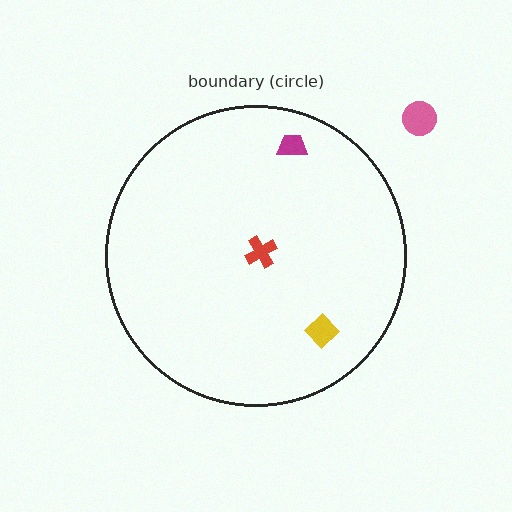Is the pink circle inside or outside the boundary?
Outside.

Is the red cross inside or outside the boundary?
Inside.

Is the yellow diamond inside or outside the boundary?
Inside.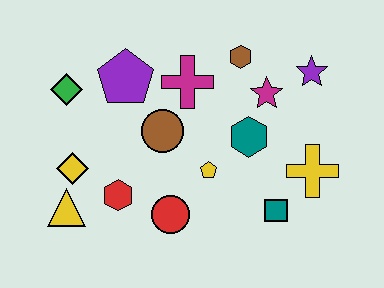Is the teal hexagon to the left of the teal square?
Yes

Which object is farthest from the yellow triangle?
The purple star is farthest from the yellow triangle.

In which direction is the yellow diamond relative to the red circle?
The yellow diamond is to the left of the red circle.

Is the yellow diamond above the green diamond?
No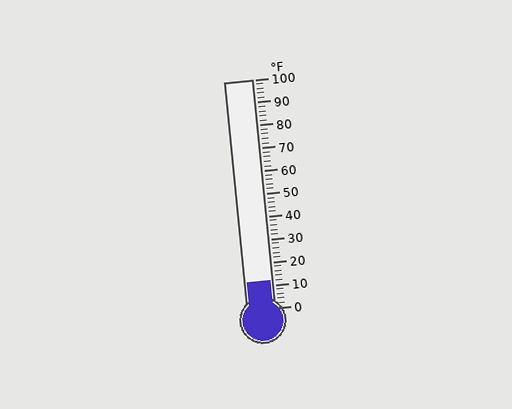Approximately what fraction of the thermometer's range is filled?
The thermometer is filled to approximately 10% of its range.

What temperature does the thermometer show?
The thermometer shows approximately 12°F.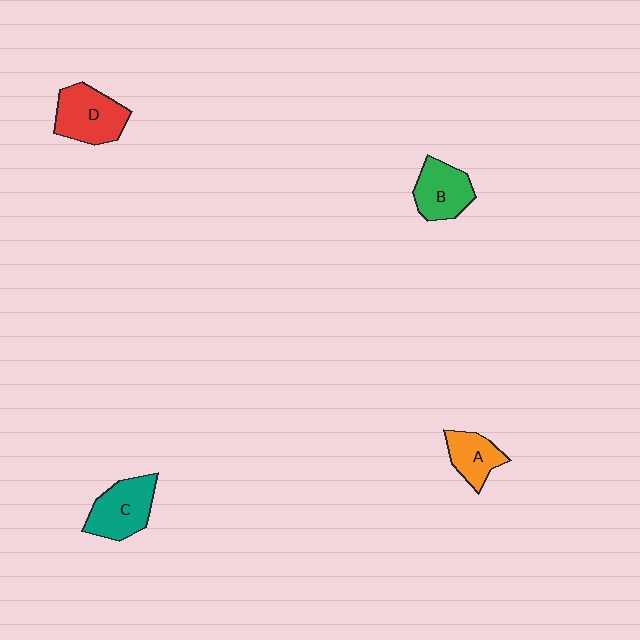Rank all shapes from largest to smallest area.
From largest to smallest: D (red), C (teal), B (green), A (orange).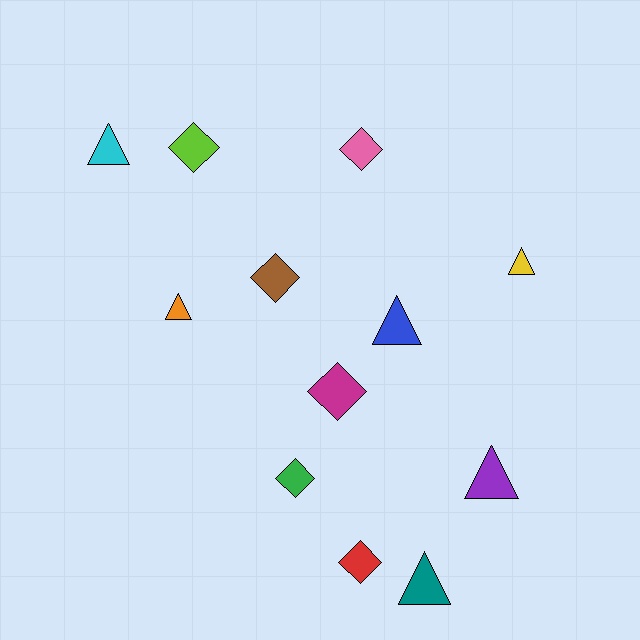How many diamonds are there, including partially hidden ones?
There are 6 diamonds.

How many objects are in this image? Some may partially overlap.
There are 12 objects.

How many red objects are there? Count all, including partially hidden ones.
There is 1 red object.